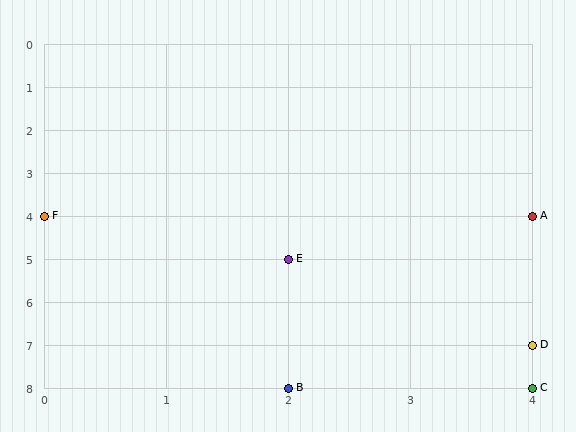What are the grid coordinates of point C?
Point C is at grid coordinates (4, 8).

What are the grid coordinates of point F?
Point F is at grid coordinates (0, 4).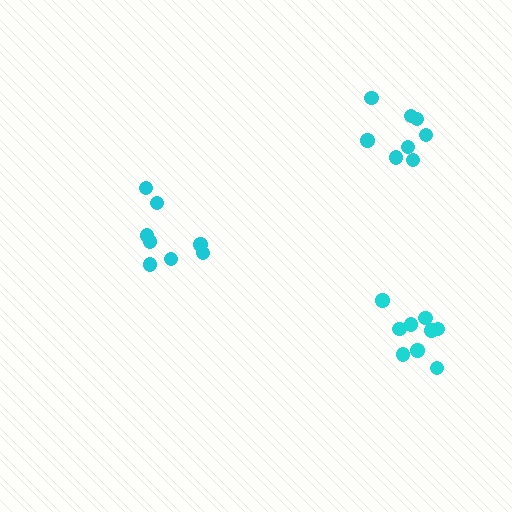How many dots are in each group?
Group 1: 8 dots, Group 2: 9 dots, Group 3: 8 dots (25 total).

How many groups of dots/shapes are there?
There are 3 groups.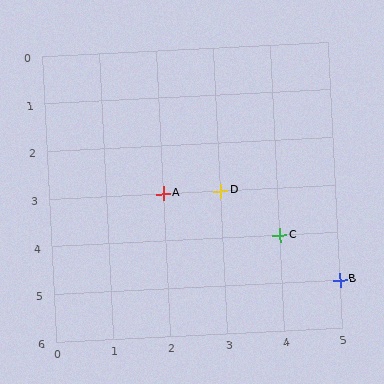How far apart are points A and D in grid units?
Points A and D are 1 column apart.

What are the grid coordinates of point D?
Point D is at grid coordinates (3, 3).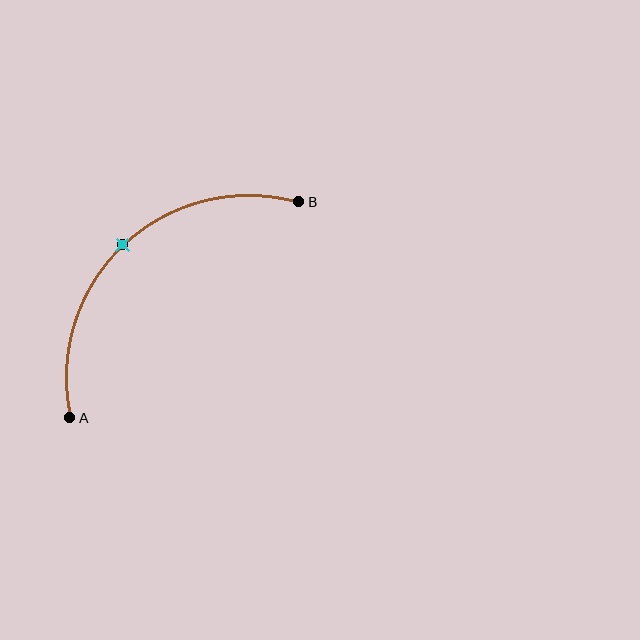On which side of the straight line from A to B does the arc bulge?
The arc bulges above and to the left of the straight line connecting A and B.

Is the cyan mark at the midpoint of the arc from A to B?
Yes. The cyan mark lies on the arc at equal arc-length from both A and B — it is the arc midpoint.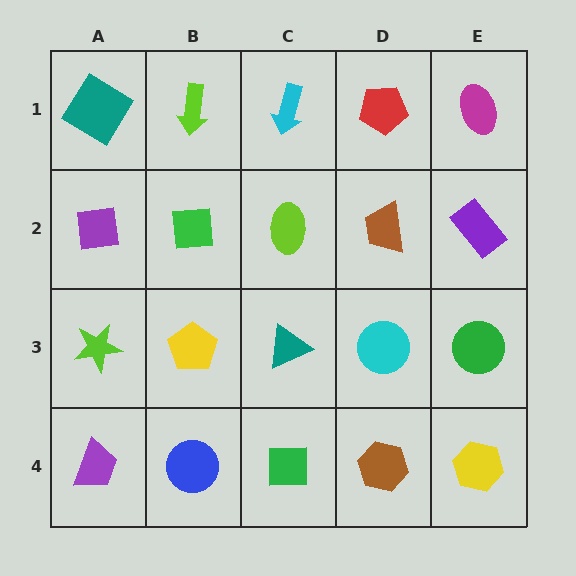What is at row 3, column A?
A lime star.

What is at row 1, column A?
A teal diamond.